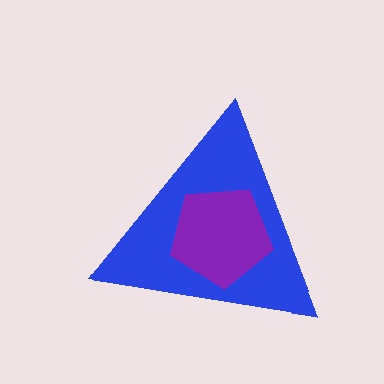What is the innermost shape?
The purple pentagon.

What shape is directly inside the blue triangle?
The purple pentagon.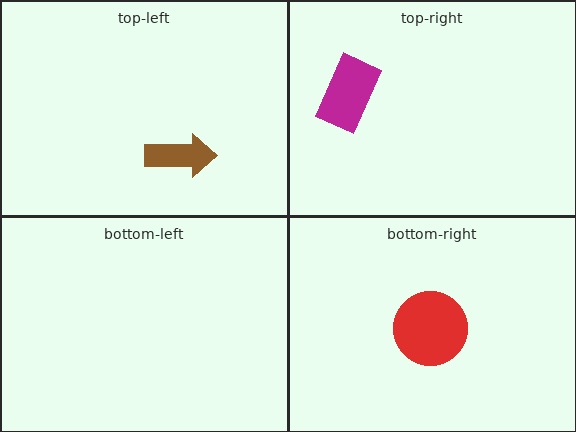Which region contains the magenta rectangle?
The top-right region.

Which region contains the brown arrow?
The top-left region.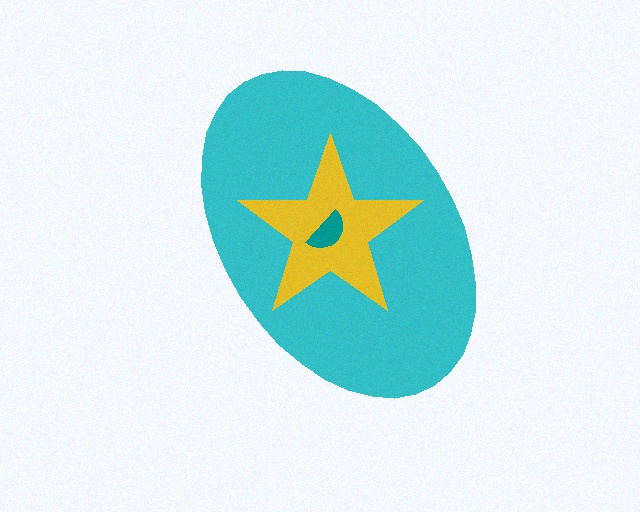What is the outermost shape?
The cyan ellipse.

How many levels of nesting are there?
3.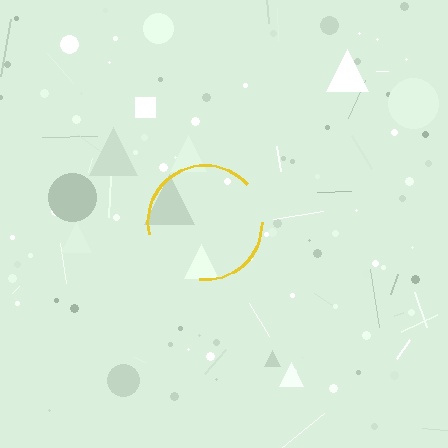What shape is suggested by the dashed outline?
The dashed outline suggests a circle.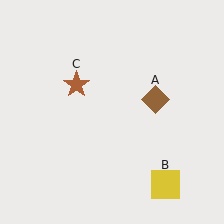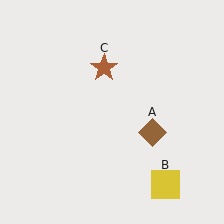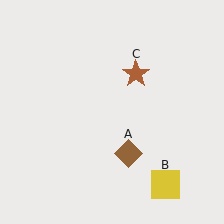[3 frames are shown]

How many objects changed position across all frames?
2 objects changed position: brown diamond (object A), brown star (object C).